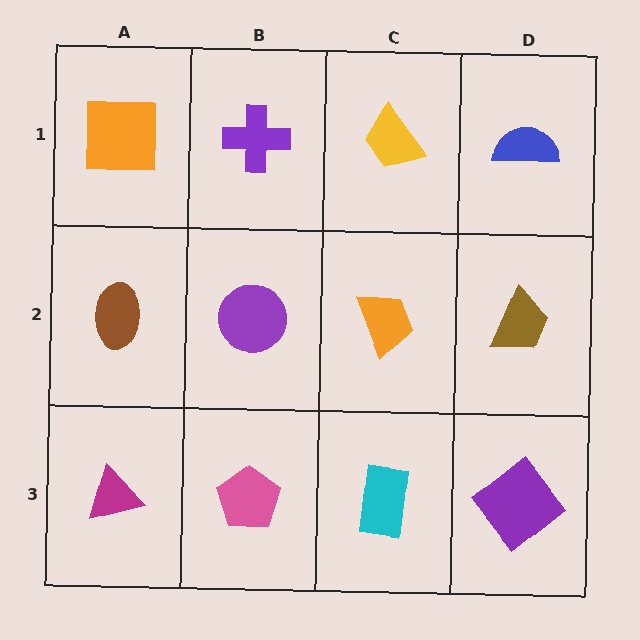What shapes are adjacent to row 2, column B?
A purple cross (row 1, column B), a pink pentagon (row 3, column B), a brown ellipse (row 2, column A), an orange trapezoid (row 2, column C).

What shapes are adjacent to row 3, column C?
An orange trapezoid (row 2, column C), a pink pentagon (row 3, column B), a purple diamond (row 3, column D).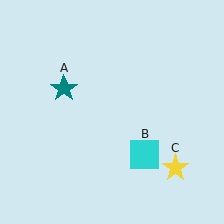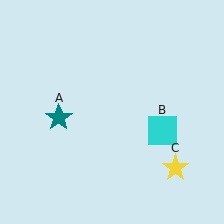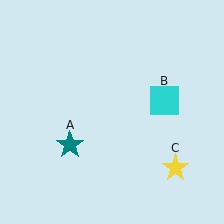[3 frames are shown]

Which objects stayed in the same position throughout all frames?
Yellow star (object C) remained stationary.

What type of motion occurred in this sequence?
The teal star (object A), cyan square (object B) rotated counterclockwise around the center of the scene.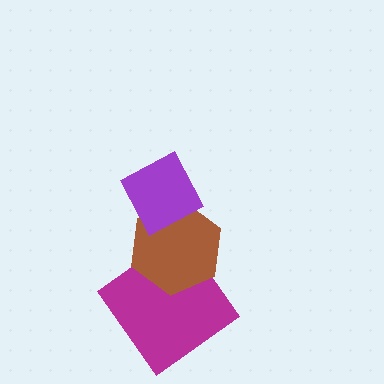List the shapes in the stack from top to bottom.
From top to bottom: the purple diamond, the brown hexagon, the magenta diamond.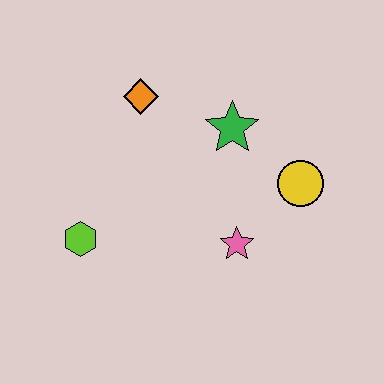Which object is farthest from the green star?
The lime hexagon is farthest from the green star.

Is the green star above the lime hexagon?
Yes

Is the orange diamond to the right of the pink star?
No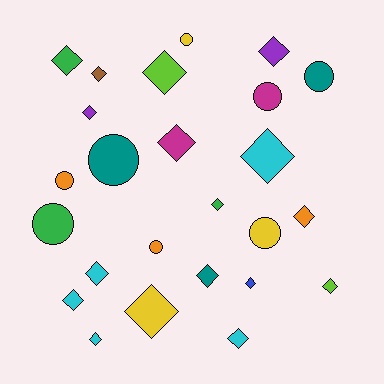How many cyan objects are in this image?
There are 5 cyan objects.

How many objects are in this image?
There are 25 objects.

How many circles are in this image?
There are 8 circles.